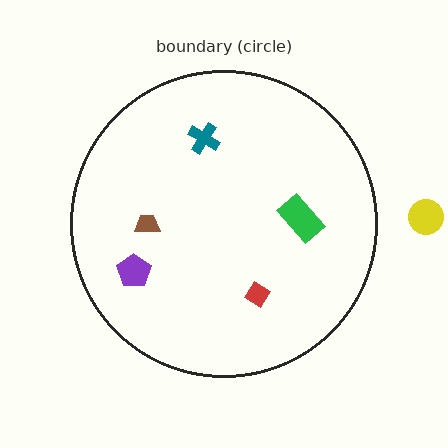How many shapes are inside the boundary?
5 inside, 1 outside.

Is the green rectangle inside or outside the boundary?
Inside.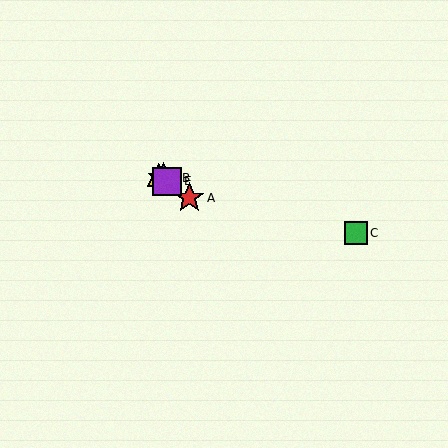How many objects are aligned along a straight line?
4 objects (A, B, D, E) are aligned along a straight line.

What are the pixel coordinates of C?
Object C is at (356, 233).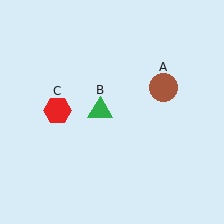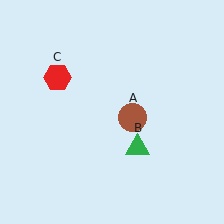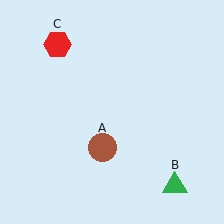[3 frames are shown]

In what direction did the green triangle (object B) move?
The green triangle (object B) moved down and to the right.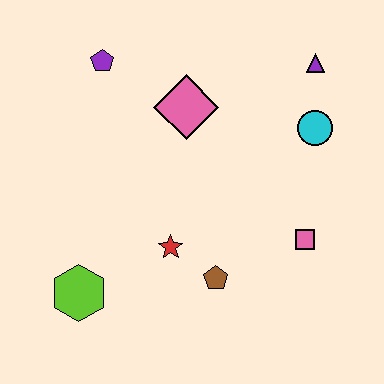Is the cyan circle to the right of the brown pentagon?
Yes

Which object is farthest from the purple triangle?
The lime hexagon is farthest from the purple triangle.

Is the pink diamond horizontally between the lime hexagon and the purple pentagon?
No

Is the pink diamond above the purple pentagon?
No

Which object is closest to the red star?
The brown pentagon is closest to the red star.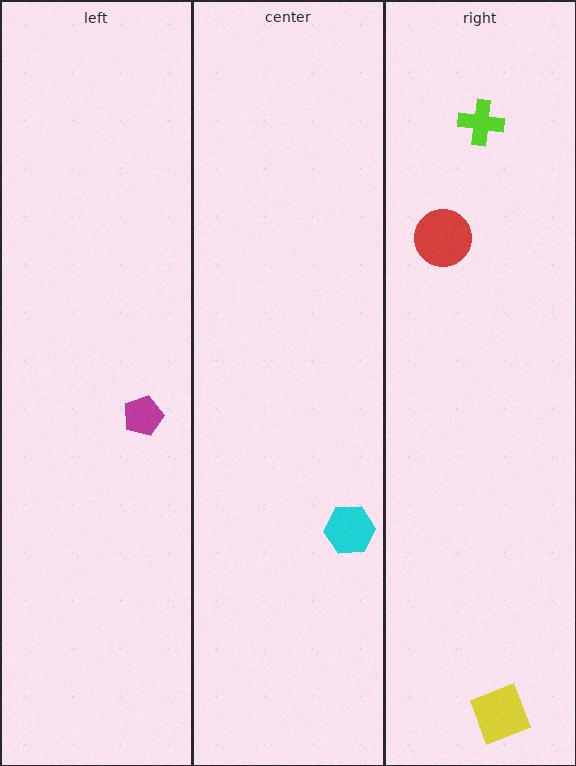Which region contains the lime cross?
The right region.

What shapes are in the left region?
The magenta pentagon.